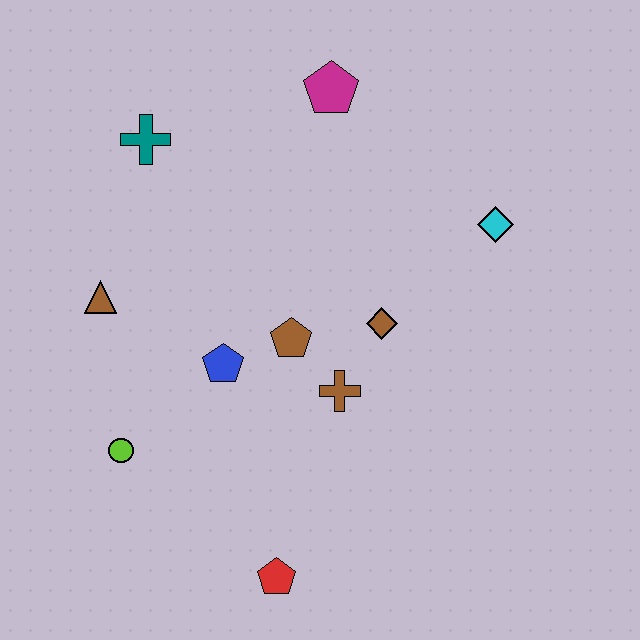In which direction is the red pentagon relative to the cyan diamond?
The red pentagon is below the cyan diamond.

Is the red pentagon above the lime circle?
No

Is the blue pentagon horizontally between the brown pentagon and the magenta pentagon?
No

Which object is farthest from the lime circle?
The cyan diamond is farthest from the lime circle.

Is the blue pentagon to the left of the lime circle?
No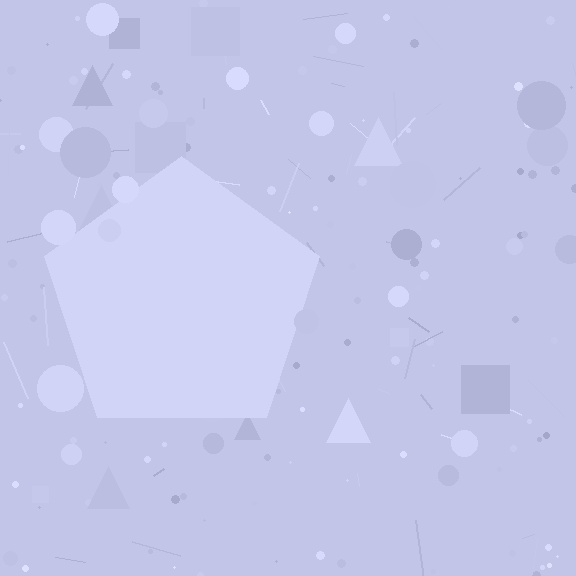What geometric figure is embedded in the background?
A pentagon is embedded in the background.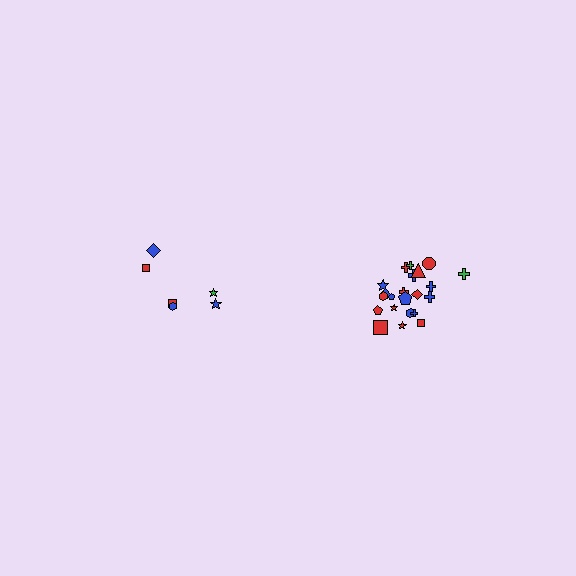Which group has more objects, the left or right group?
The right group.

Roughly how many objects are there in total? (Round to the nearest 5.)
Roughly 30 objects in total.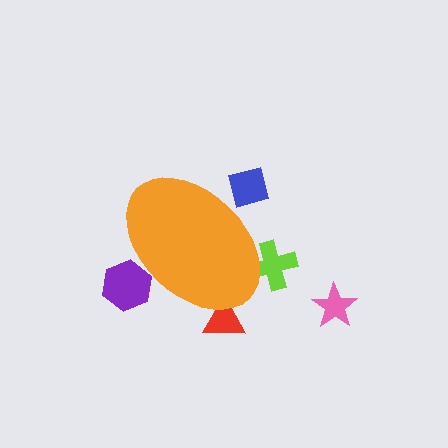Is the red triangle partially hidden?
Yes, the red triangle is partially hidden behind the orange ellipse.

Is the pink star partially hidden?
No, the pink star is fully visible.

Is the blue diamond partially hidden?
Yes, the blue diamond is partially hidden behind the orange ellipse.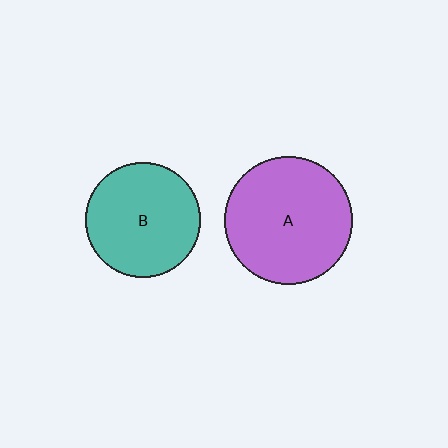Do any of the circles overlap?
No, none of the circles overlap.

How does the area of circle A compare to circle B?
Approximately 1.2 times.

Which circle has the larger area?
Circle A (purple).